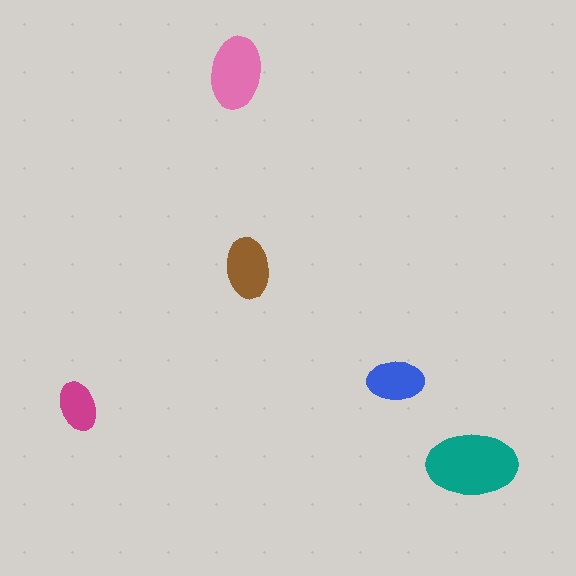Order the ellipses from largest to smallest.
the teal one, the pink one, the brown one, the blue one, the magenta one.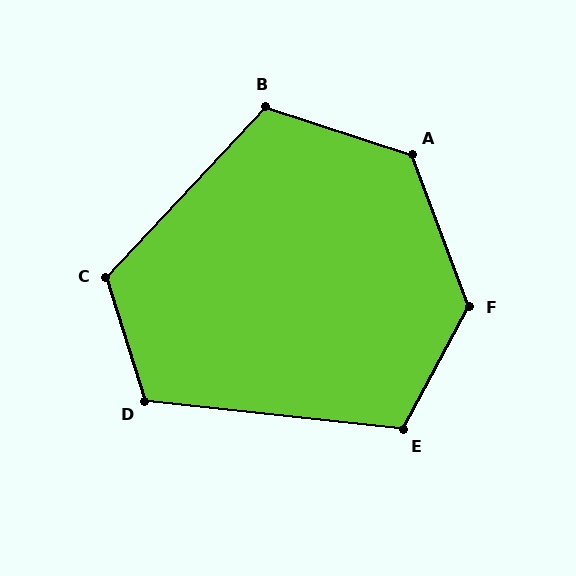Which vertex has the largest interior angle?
F, at approximately 131 degrees.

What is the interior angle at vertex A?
Approximately 129 degrees (obtuse).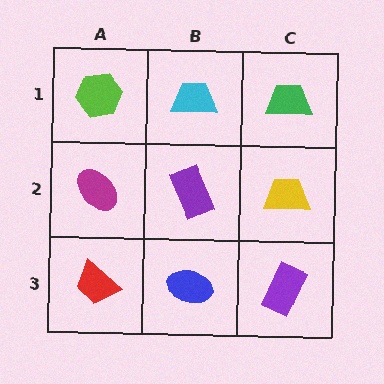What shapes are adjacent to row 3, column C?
A yellow trapezoid (row 2, column C), a blue ellipse (row 3, column B).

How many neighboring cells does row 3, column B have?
3.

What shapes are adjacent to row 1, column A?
A magenta ellipse (row 2, column A), a cyan trapezoid (row 1, column B).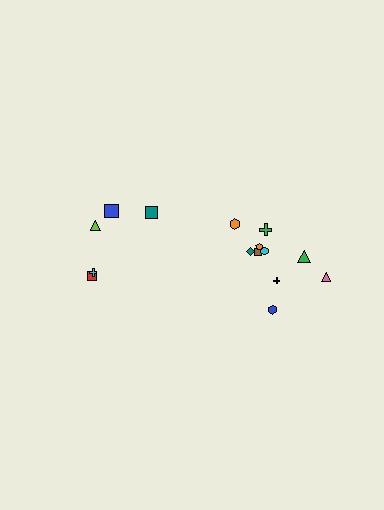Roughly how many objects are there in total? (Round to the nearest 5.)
Roughly 15 objects in total.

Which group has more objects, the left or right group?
The right group.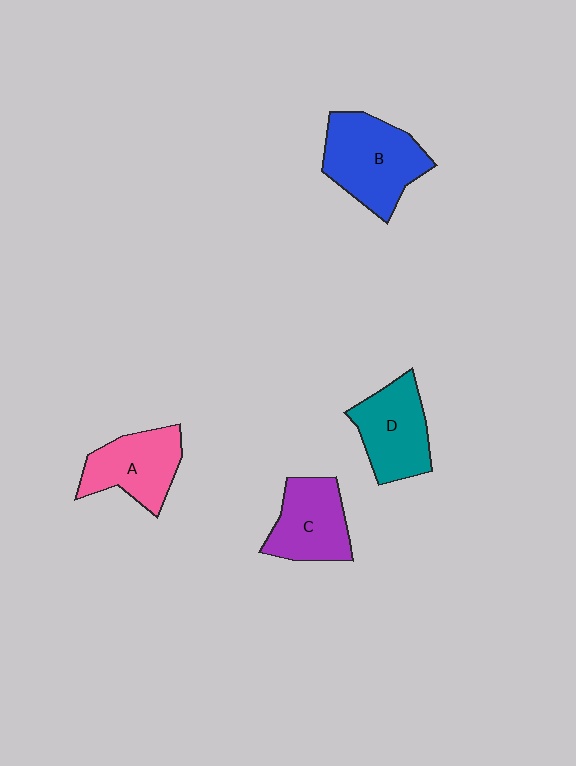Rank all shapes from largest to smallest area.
From largest to smallest: B (blue), D (teal), A (pink), C (purple).